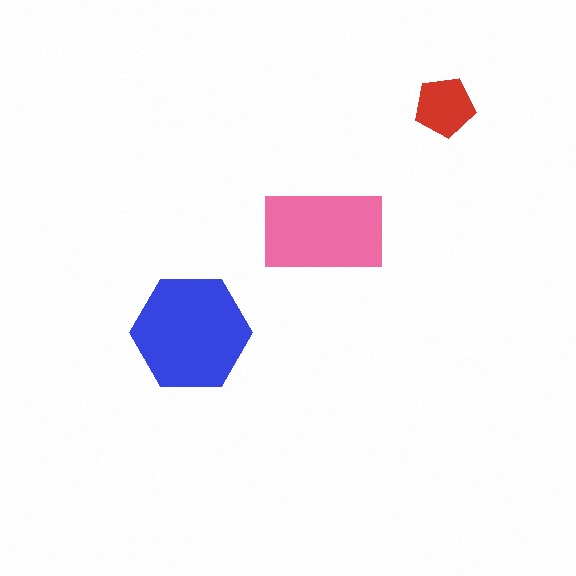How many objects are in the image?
There are 3 objects in the image.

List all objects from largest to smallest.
The blue hexagon, the pink rectangle, the red pentagon.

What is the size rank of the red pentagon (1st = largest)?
3rd.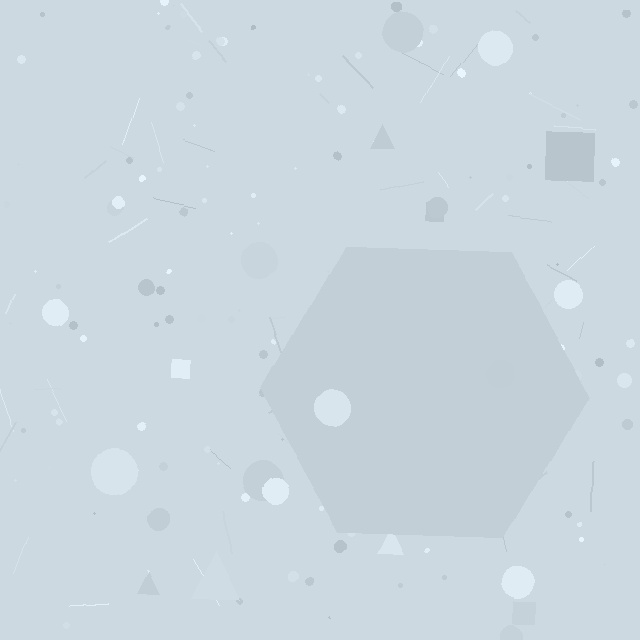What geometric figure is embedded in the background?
A hexagon is embedded in the background.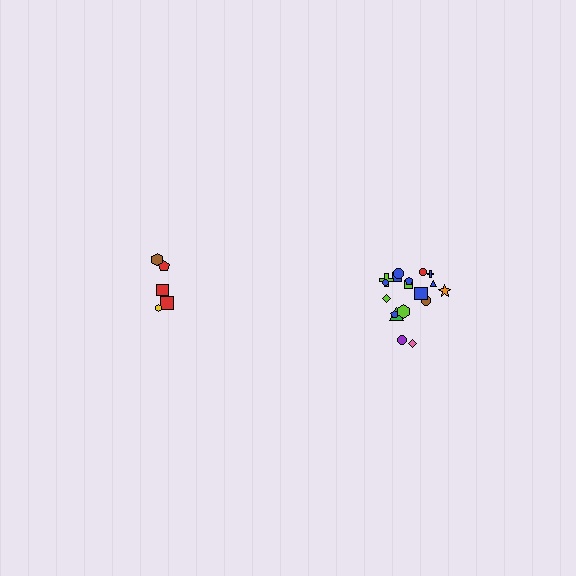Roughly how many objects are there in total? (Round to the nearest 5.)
Roughly 25 objects in total.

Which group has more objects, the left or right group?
The right group.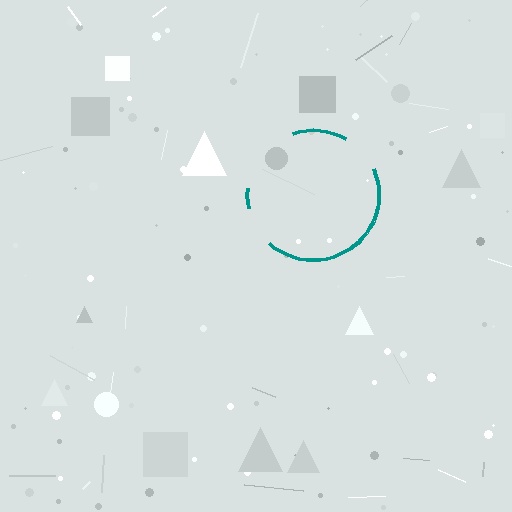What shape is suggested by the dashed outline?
The dashed outline suggests a circle.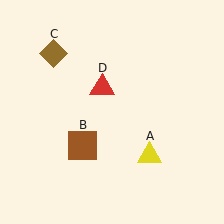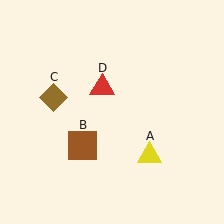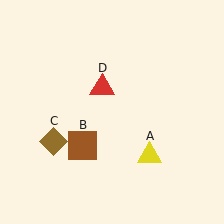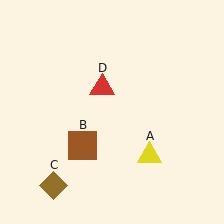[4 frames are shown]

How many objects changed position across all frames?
1 object changed position: brown diamond (object C).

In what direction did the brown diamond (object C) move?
The brown diamond (object C) moved down.